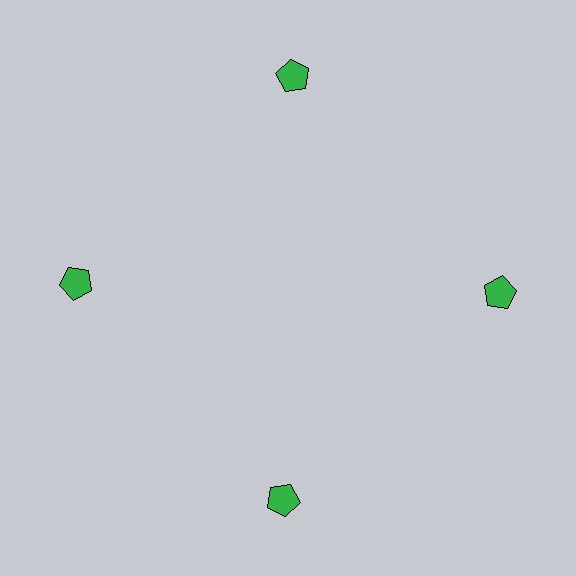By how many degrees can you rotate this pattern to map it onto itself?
The pattern maps onto itself every 90 degrees of rotation.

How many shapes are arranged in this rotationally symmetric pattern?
There are 4 shapes, arranged in 4 groups of 1.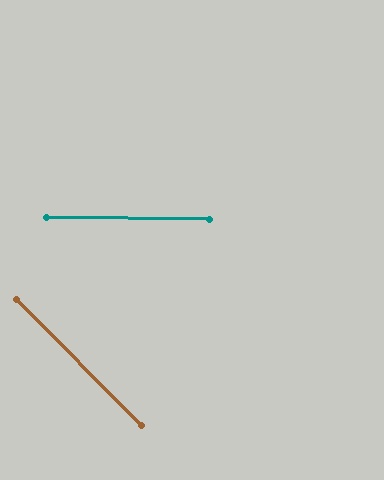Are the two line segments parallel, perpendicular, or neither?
Neither parallel nor perpendicular — they differ by about 44°.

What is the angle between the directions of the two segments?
Approximately 44 degrees.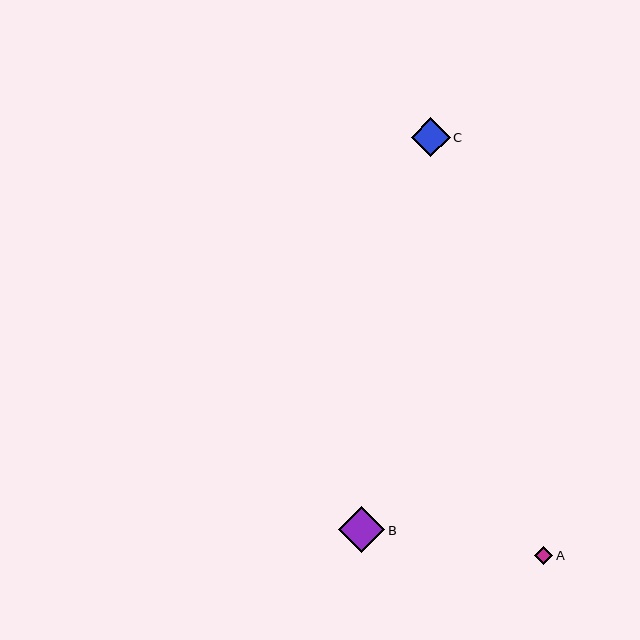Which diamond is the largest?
Diamond B is the largest with a size of approximately 47 pixels.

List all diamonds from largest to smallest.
From largest to smallest: B, C, A.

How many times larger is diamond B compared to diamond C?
Diamond B is approximately 1.2 times the size of diamond C.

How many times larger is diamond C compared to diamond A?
Diamond C is approximately 2.1 times the size of diamond A.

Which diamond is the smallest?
Diamond A is the smallest with a size of approximately 18 pixels.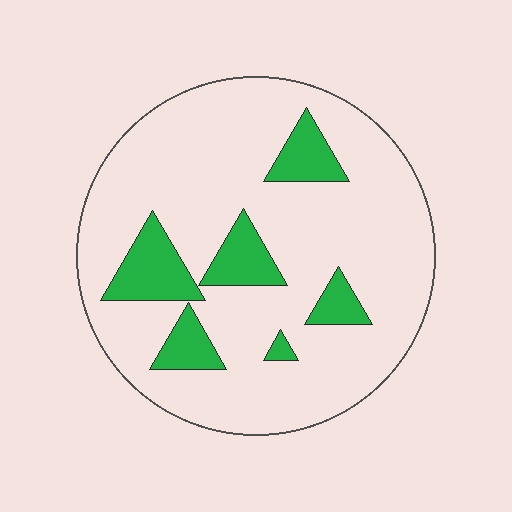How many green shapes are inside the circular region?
6.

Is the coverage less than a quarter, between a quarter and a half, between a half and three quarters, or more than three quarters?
Less than a quarter.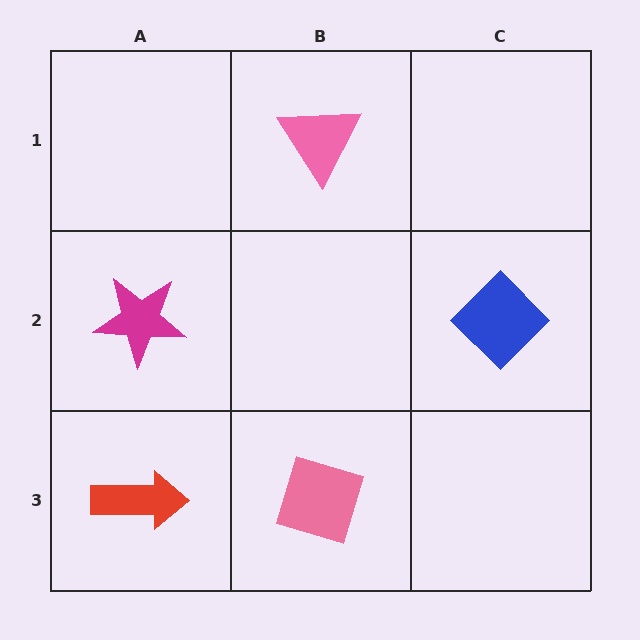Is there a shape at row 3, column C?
No, that cell is empty.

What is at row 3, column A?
A red arrow.